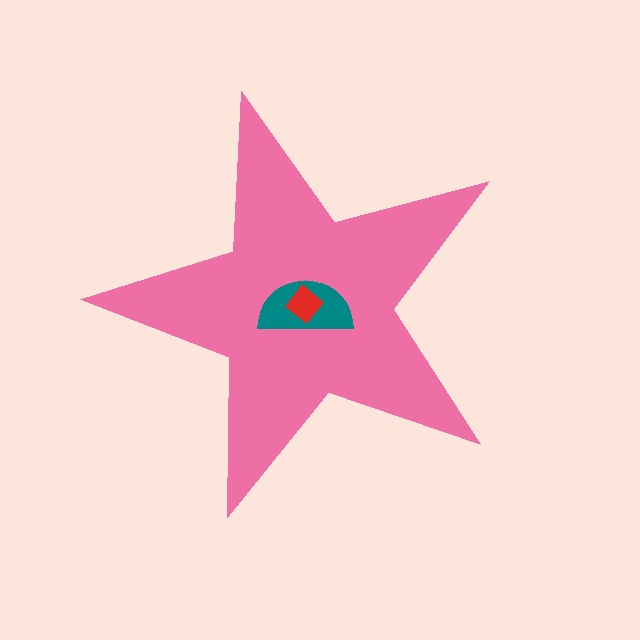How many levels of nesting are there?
3.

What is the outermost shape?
The pink star.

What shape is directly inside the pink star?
The teal semicircle.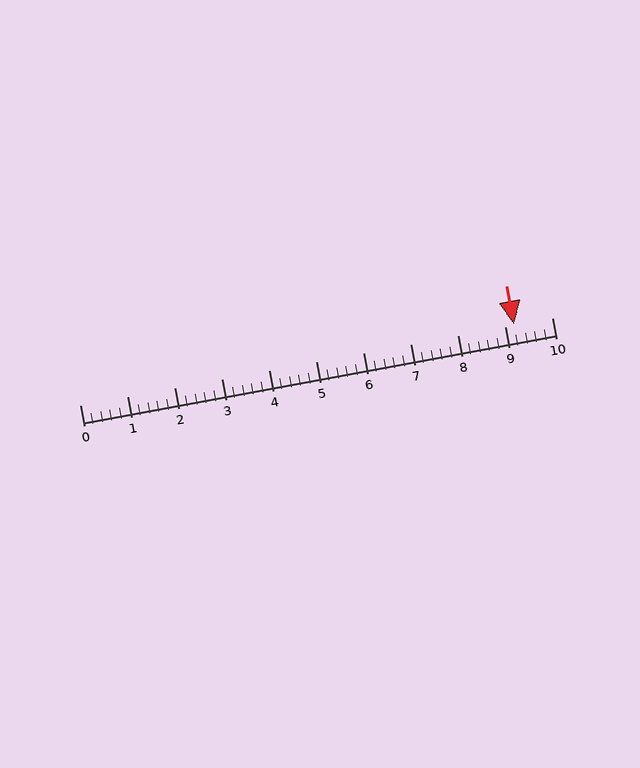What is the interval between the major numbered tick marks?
The major tick marks are spaced 1 units apart.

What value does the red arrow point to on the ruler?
The red arrow points to approximately 9.2.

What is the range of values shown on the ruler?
The ruler shows values from 0 to 10.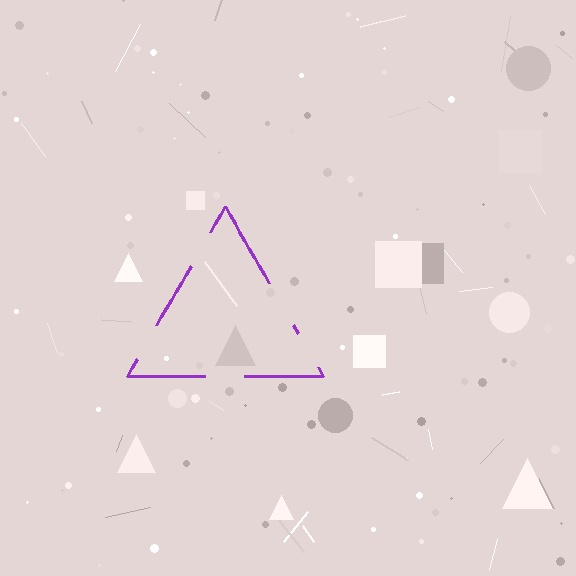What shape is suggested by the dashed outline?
The dashed outline suggests a triangle.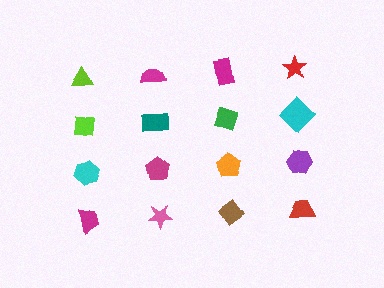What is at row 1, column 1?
A lime triangle.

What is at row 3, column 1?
A cyan hexagon.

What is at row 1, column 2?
A magenta semicircle.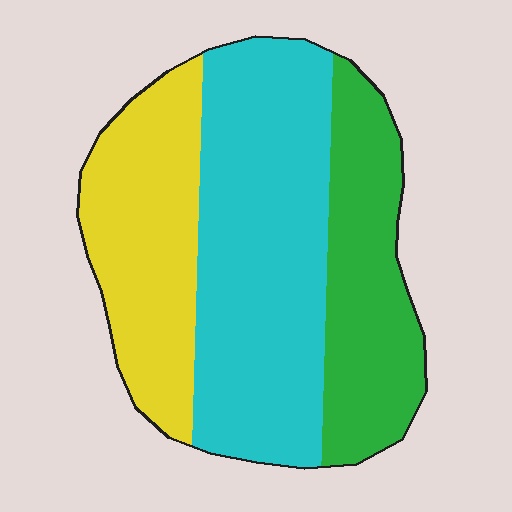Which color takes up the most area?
Cyan, at roughly 45%.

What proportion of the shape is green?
Green covers roughly 25% of the shape.